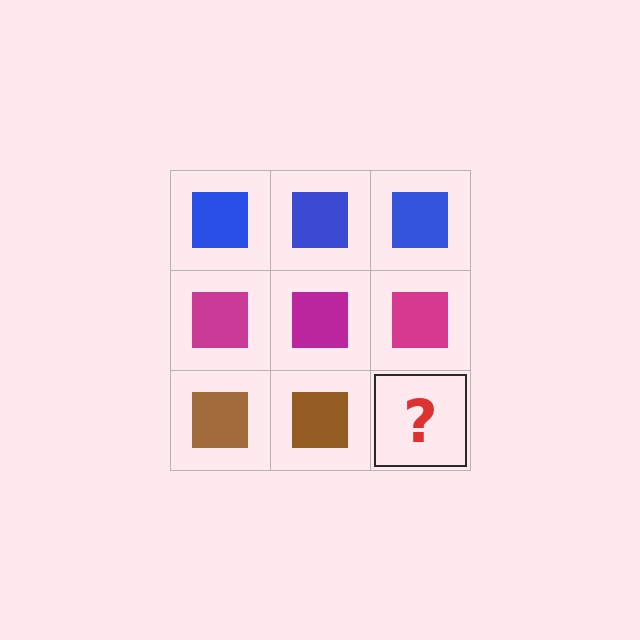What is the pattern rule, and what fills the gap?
The rule is that each row has a consistent color. The gap should be filled with a brown square.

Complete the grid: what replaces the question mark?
The question mark should be replaced with a brown square.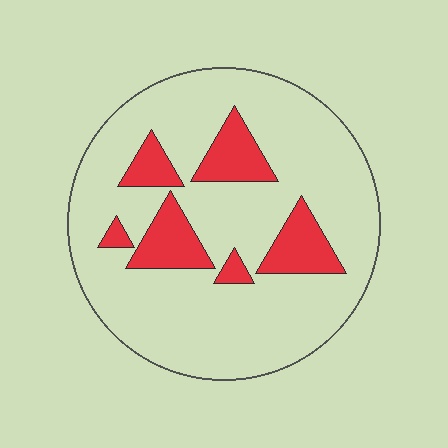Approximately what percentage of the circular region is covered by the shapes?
Approximately 20%.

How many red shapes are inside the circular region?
6.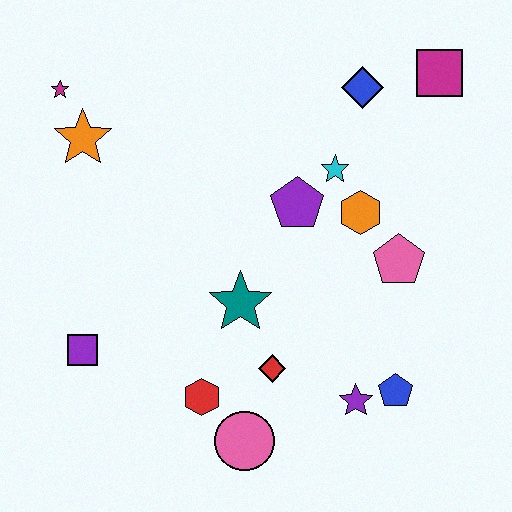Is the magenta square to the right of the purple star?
Yes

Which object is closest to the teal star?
The red diamond is closest to the teal star.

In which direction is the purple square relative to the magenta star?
The purple square is below the magenta star.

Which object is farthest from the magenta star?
The blue pentagon is farthest from the magenta star.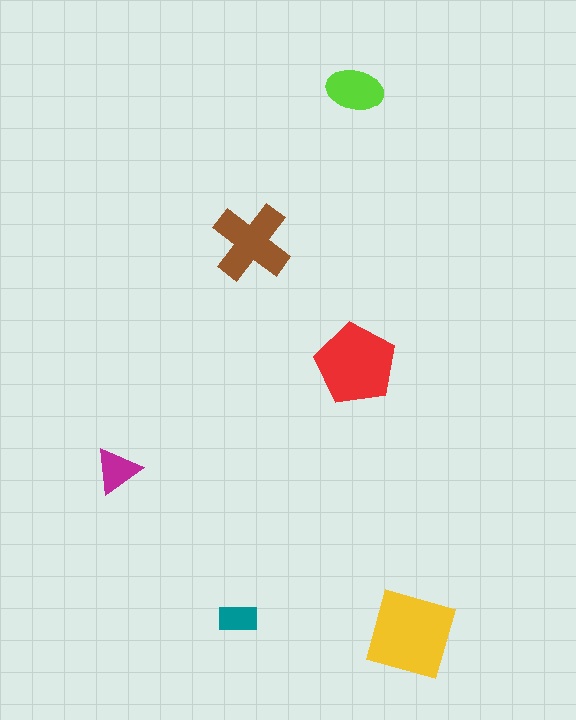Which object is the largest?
The yellow diamond.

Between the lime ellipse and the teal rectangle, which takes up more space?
The lime ellipse.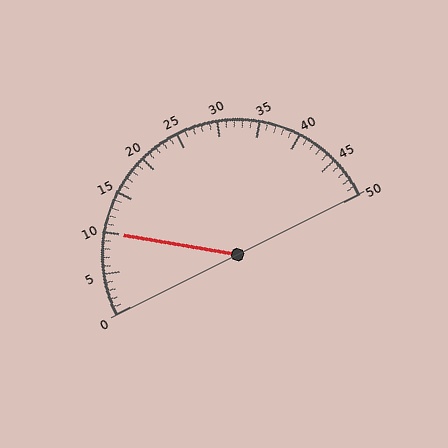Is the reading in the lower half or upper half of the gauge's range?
The reading is in the lower half of the range (0 to 50).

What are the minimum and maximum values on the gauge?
The gauge ranges from 0 to 50.